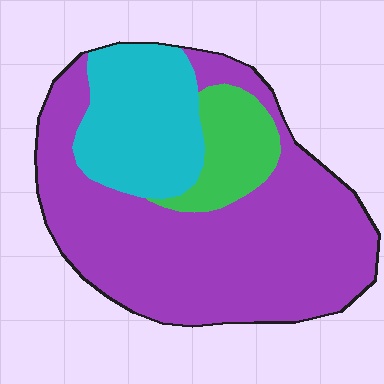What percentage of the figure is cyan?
Cyan covers 23% of the figure.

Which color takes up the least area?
Green, at roughly 10%.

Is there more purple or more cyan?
Purple.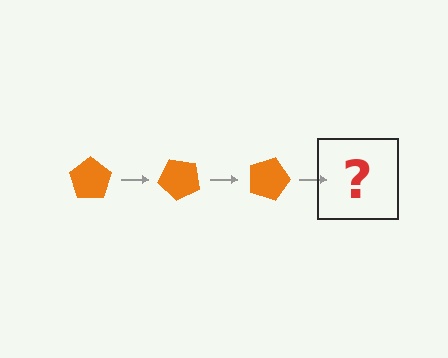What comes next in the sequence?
The next element should be an orange pentagon rotated 135 degrees.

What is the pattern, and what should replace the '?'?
The pattern is that the pentagon rotates 45 degrees each step. The '?' should be an orange pentagon rotated 135 degrees.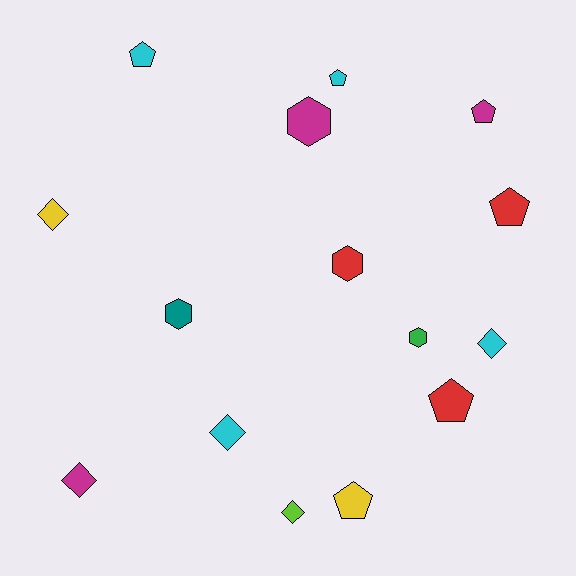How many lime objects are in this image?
There is 1 lime object.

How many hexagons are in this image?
There are 4 hexagons.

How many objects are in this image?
There are 15 objects.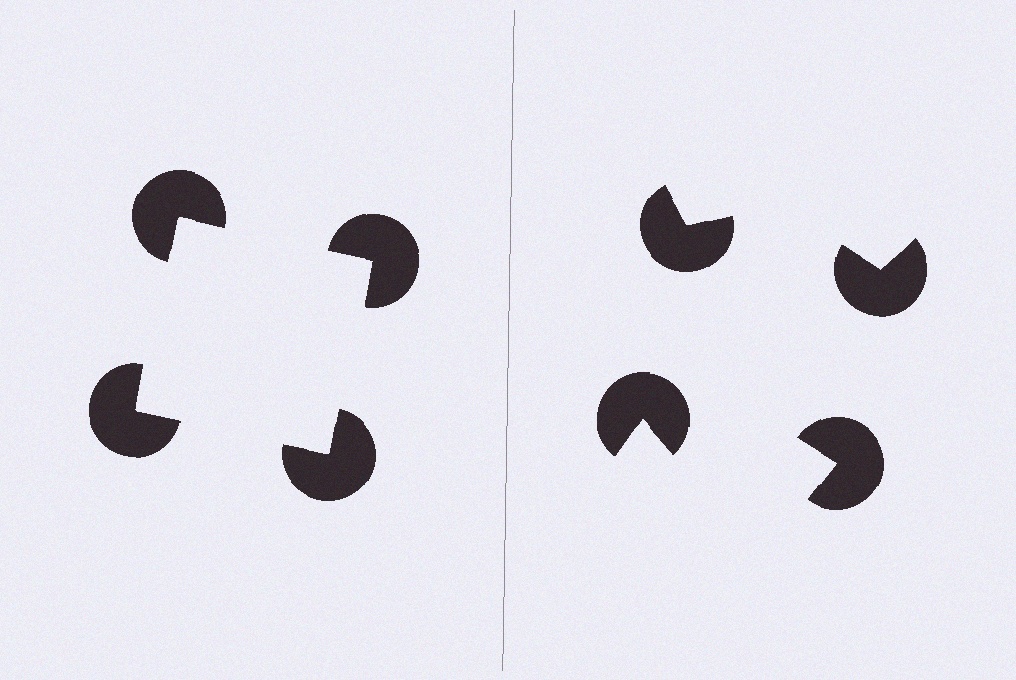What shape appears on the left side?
An illusory square.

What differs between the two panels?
The pac-man discs are positioned identically on both sides; only the wedge orientations differ. On the left they align to a square; on the right they are misaligned.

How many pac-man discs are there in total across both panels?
8 — 4 on each side.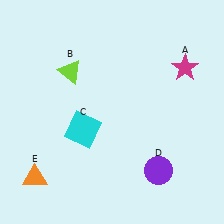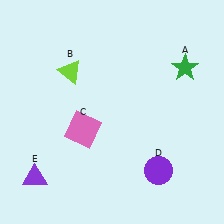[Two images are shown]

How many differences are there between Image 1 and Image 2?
There are 3 differences between the two images.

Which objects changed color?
A changed from magenta to green. C changed from cyan to pink. E changed from orange to purple.